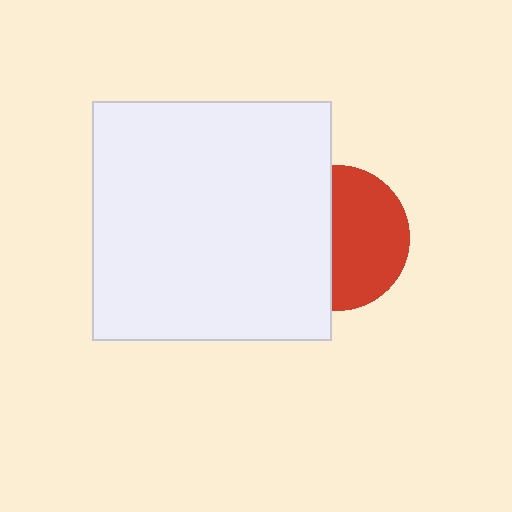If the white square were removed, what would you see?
You would see the complete red circle.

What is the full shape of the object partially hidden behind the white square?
The partially hidden object is a red circle.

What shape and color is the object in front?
The object in front is a white square.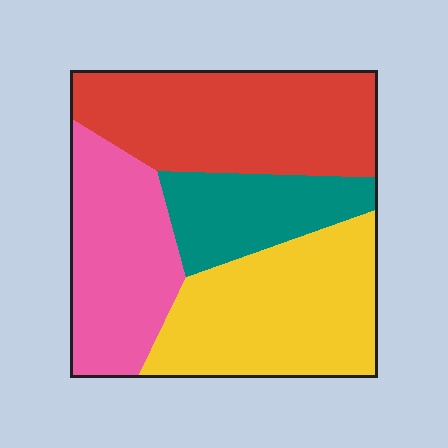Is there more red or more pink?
Red.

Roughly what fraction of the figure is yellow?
Yellow covers 30% of the figure.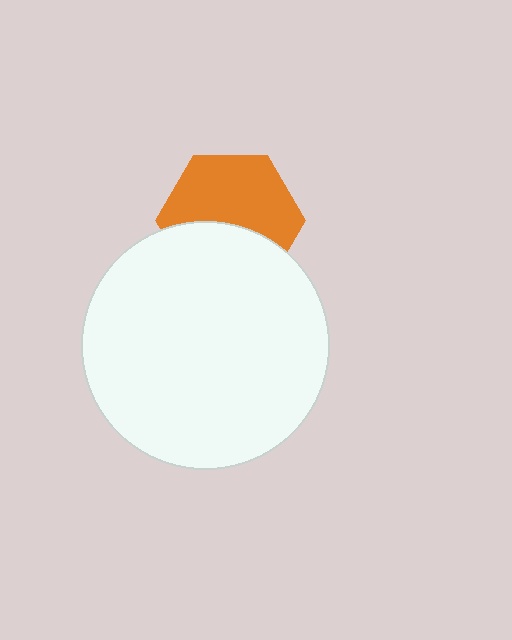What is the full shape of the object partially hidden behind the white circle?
The partially hidden object is an orange hexagon.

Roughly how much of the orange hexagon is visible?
About half of it is visible (roughly 59%).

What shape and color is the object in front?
The object in front is a white circle.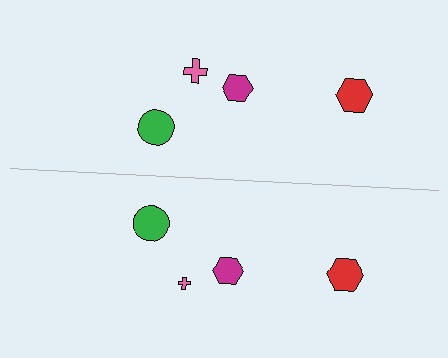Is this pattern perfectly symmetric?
No, the pattern is not perfectly symmetric. The pink cross on the bottom side has a different size than its mirror counterpart.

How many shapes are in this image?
There are 8 shapes in this image.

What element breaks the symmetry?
The pink cross on the bottom side has a different size than its mirror counterpart.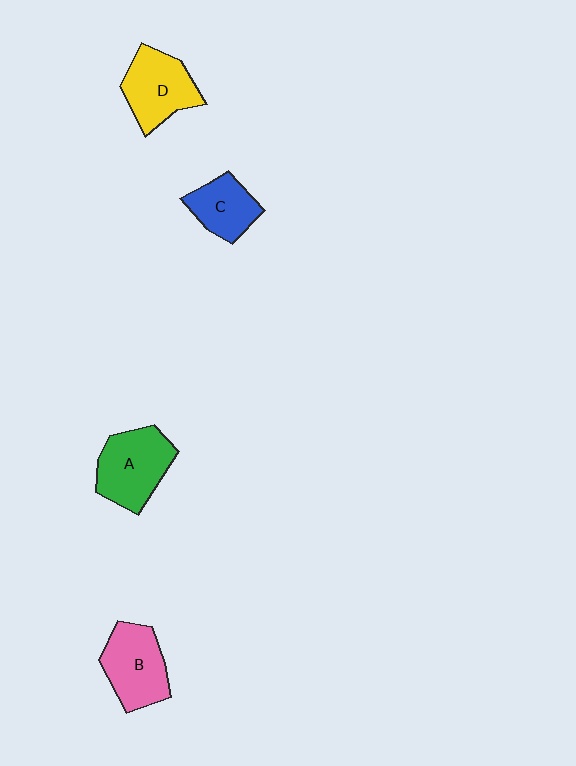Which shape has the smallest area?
Shape C (blue).